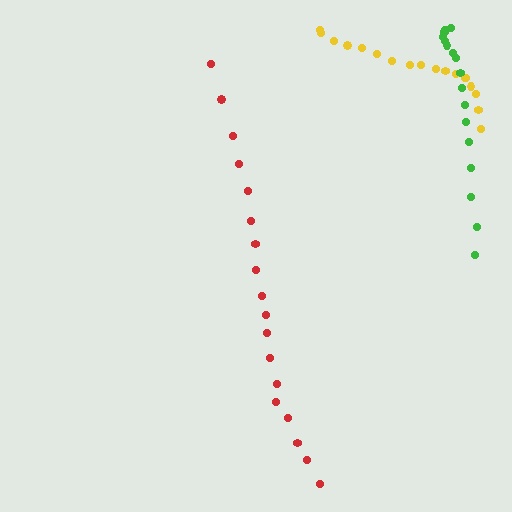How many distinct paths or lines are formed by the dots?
There are 3 distinct paths.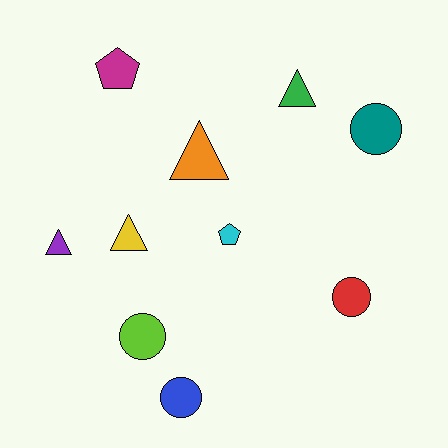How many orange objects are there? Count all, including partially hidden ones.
There is 1 orange object.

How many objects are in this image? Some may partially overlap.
There are 10 objects.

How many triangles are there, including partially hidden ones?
There are 4 triangles.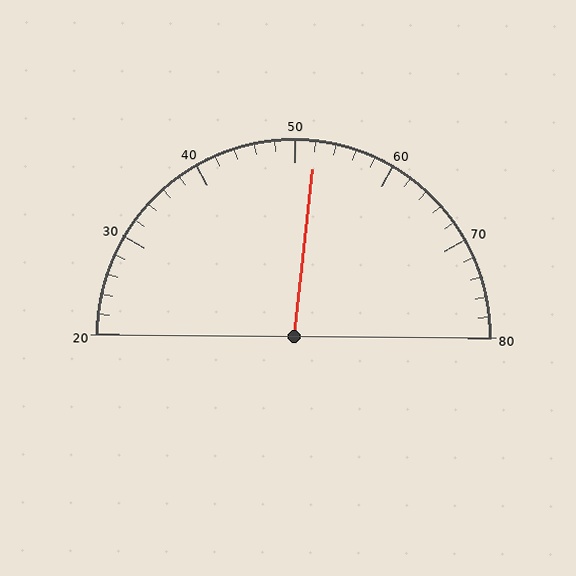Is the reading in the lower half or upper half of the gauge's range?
The reading is in the upper half of the range (20 to 80).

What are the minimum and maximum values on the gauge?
The gauge ranges from 20 to 80.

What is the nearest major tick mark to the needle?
The nearest major tick mark is 50.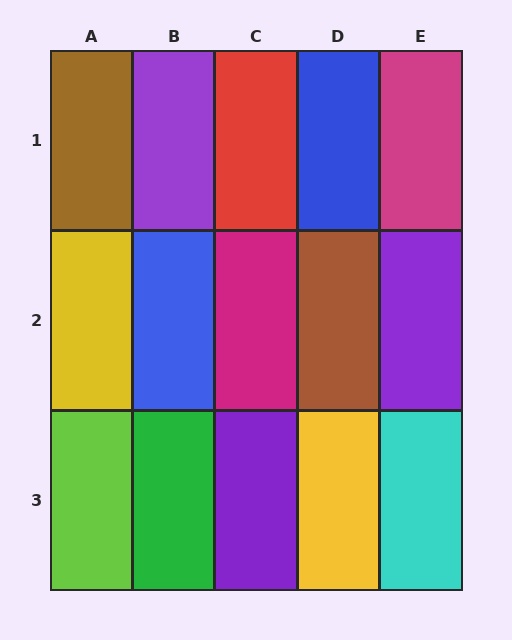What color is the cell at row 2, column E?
Purple.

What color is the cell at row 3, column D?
Yellow.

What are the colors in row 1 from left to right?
Brown, purple, red, blue, magenta.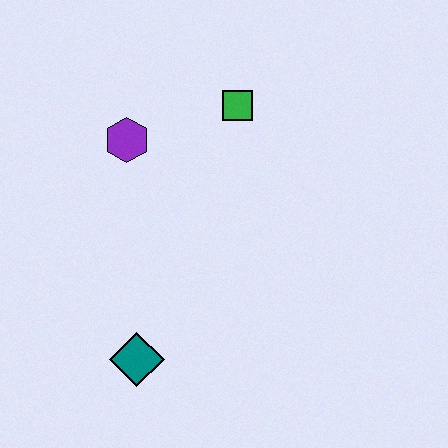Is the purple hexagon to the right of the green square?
No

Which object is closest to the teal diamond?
The purple hexagon is closest to the teal diamond.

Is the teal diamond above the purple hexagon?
No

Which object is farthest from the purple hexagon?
The teal diamond is farthest from the purple hexagon.